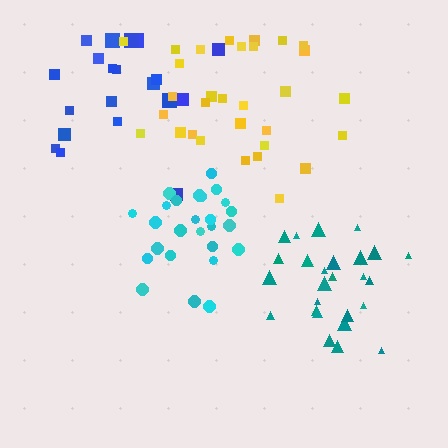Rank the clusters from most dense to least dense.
cyan, teal, yellow, blue.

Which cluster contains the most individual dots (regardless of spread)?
Yellow (31).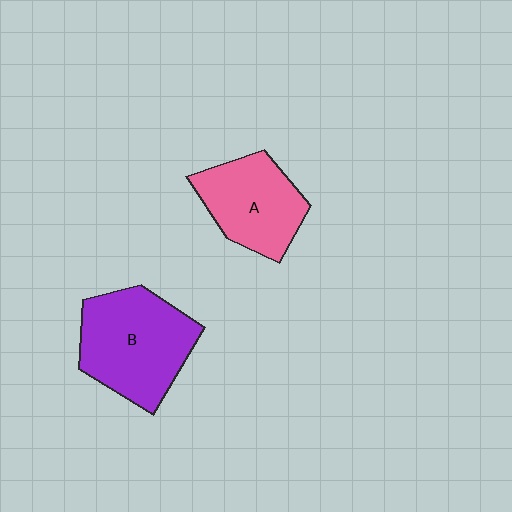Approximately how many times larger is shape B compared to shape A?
Approximately 1.3 times.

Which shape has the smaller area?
Shape A (pink).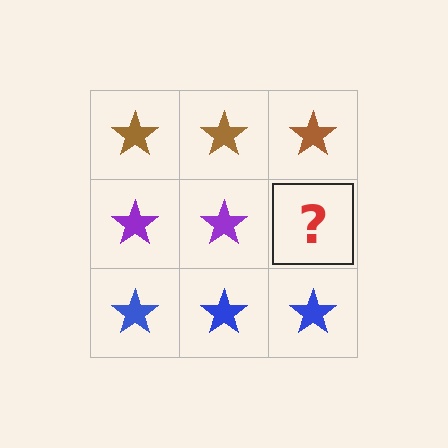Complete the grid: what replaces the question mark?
The question mark should be replaced with a purple star.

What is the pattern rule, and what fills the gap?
The rule is that each row has a consistent color. The gap should be filled with a purple star.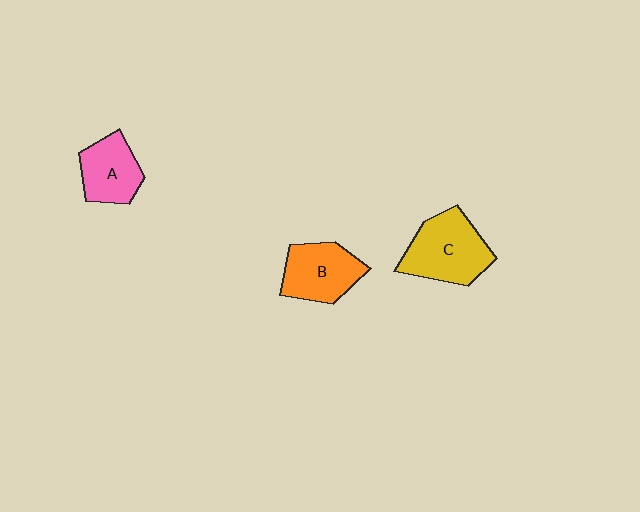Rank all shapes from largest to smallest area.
From largest to smallest: C (yellow), B (orange), A (pink).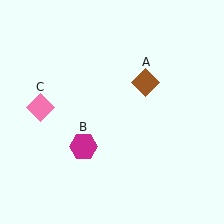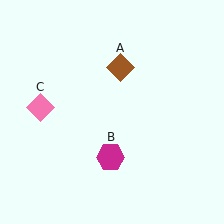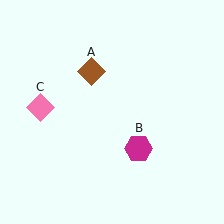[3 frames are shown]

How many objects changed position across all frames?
2 objects changed position: brown diamond (object A), magenta hexagon (object B).